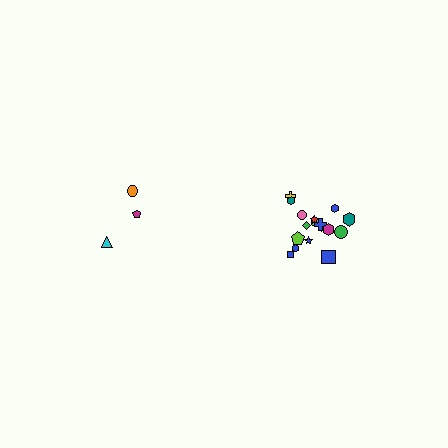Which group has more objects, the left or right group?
The right group.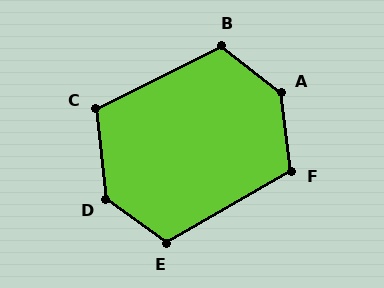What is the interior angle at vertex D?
Approximately 132 degrees (obtuse).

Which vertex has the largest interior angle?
A, at approximately 136 degrees.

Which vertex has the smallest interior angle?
C, at approximately 111 degrees.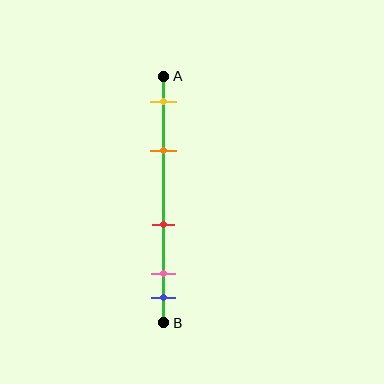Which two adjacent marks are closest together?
The pink and blue marks are the closest adjacent pair.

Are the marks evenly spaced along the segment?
No, the marks are not evenly spaced.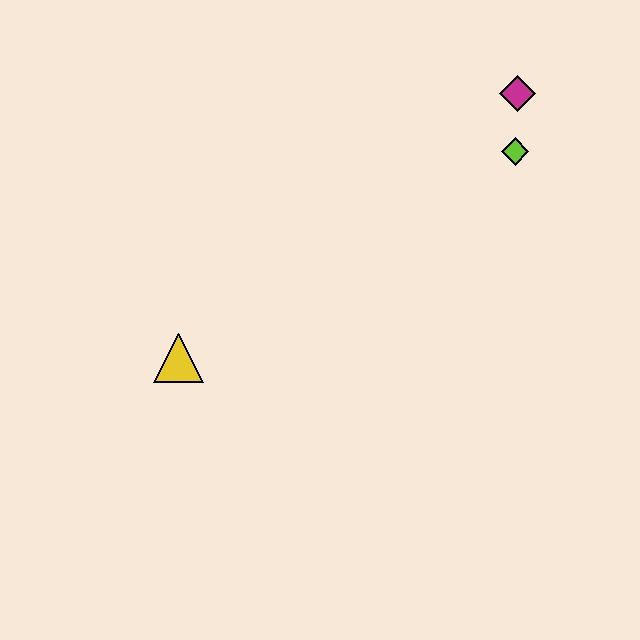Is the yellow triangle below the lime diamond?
Yes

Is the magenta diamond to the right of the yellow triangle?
Yes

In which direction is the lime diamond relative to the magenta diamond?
The lime diamond is below the magenta diamond.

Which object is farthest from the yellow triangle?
The magenta diamond is farthest from the yellow triangle.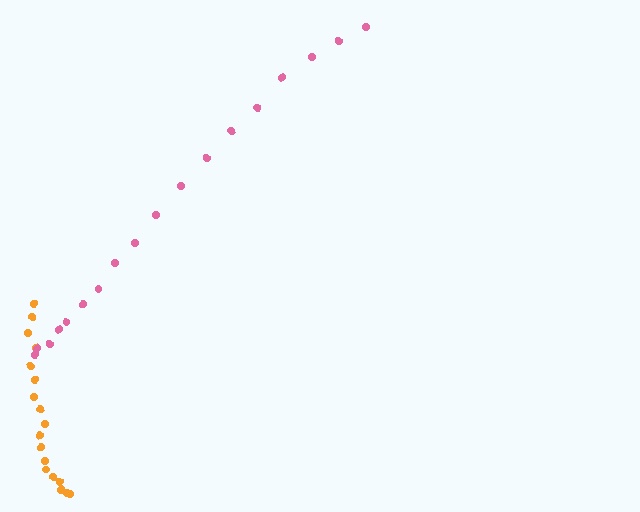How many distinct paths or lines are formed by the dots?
There are 2 distinct paths.